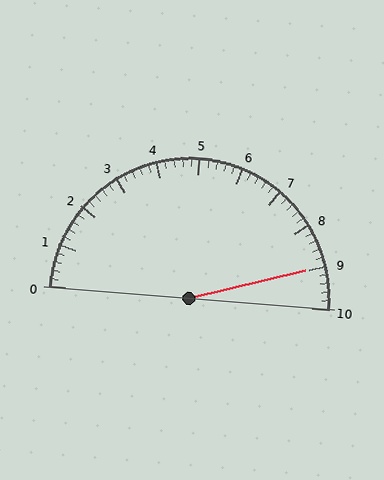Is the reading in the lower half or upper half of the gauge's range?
The reading is in the upper half of the range (0 to 10).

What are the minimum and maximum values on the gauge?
The gauge ranges from 0 to 10.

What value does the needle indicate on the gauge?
The needle indicates approximately 9.0.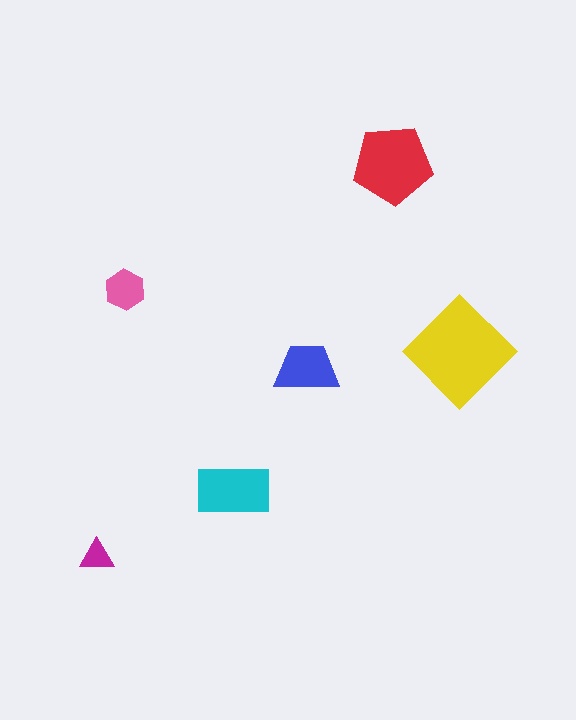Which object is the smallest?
The magenta triangle.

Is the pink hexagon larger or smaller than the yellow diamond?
Smaller.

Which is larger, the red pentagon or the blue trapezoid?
The red pentagon.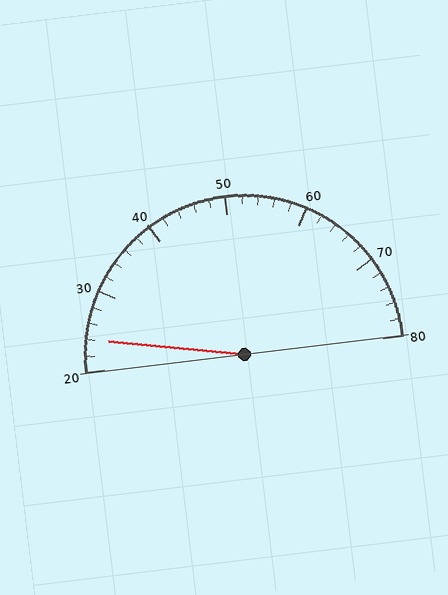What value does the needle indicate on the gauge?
The needle indicates approximately 24.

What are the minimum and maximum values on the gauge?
The gauge ranges from 20 to 80.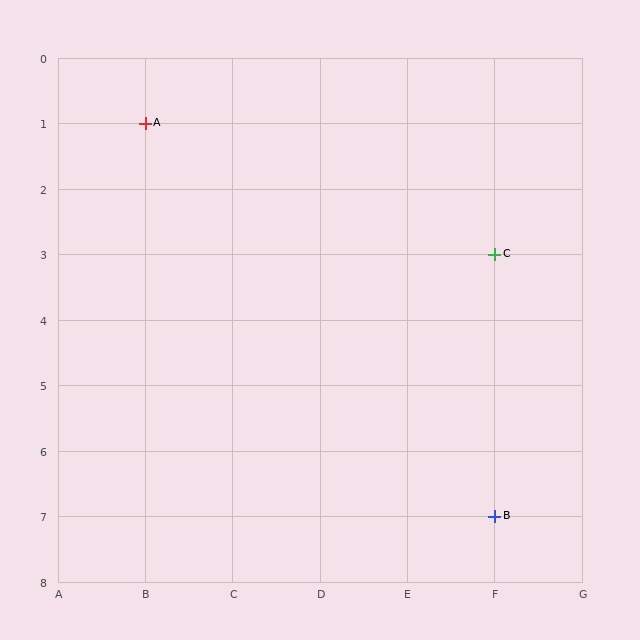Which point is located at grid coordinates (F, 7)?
Point B is at (F, 7).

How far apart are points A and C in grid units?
Points A and C are 4 columns and 2 rows apart (about 4.5 grid units diagonally).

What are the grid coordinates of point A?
Point A is at grid coordinates (B, 1).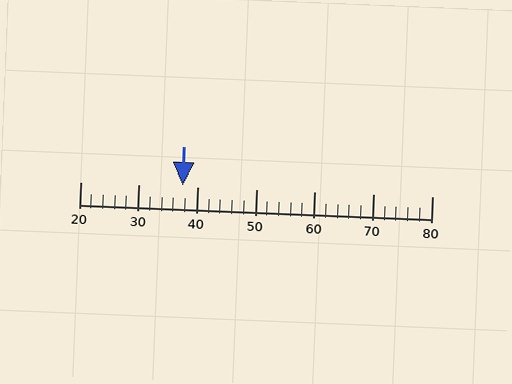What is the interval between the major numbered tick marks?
The major tick marks are spaced 10 units apart.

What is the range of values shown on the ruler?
The ruler shows values from 20 to 80.